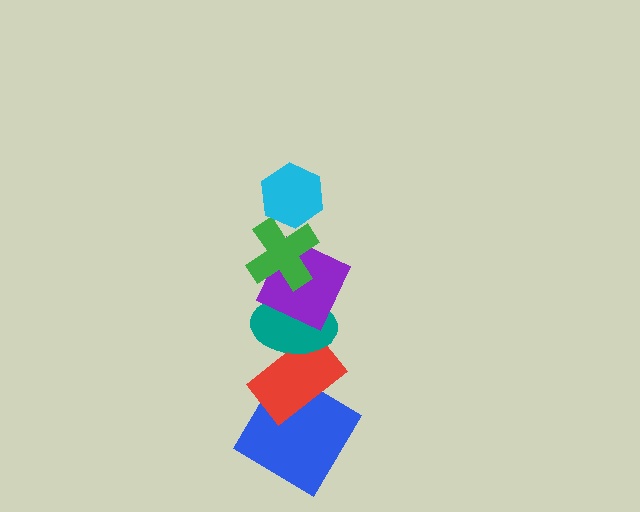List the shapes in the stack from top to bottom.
From top to bottom: the cyan hexagon, the green cross, the purple square, the teal ellipse, the red rectangle, the blue diamond.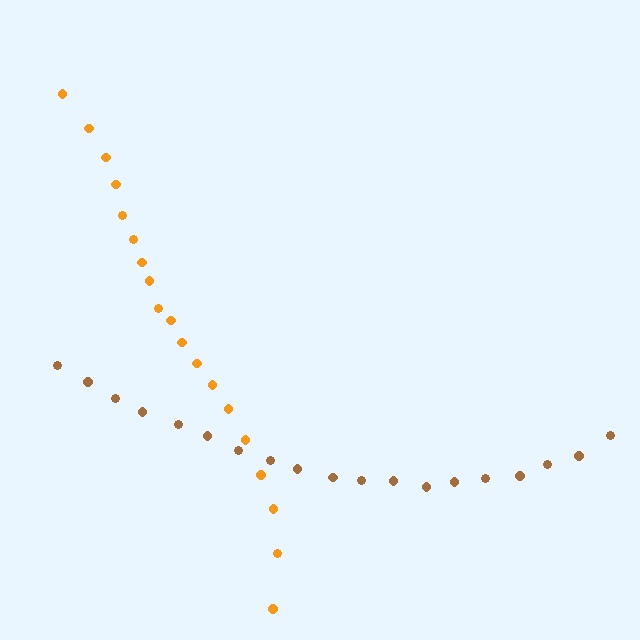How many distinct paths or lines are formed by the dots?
There are 2 distinct paths.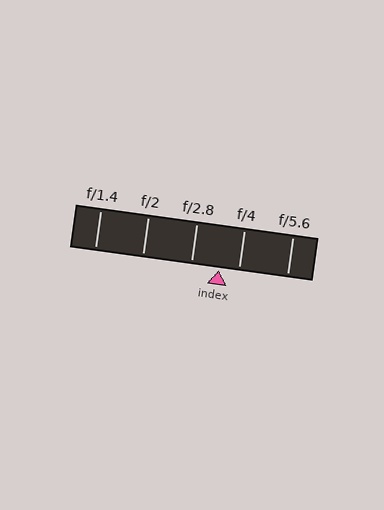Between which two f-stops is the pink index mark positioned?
The index mark is between f/2.8 and f/4.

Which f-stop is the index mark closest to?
The index mark is closest to f/4.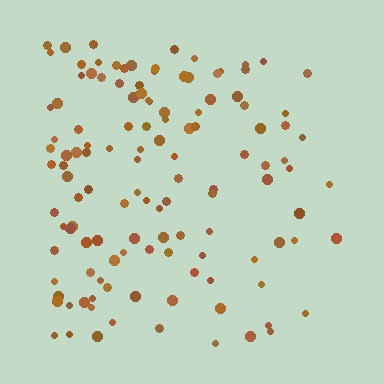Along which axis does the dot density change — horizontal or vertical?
Horizontal.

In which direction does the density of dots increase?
From right to left, with the left side densest.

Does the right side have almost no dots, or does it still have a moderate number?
Still a moderate number, just noticeably fewer than the left.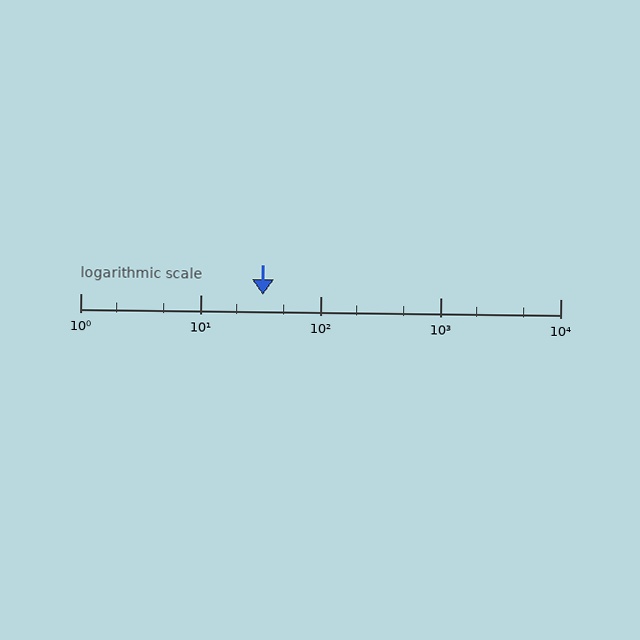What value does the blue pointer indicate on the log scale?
The pointer indicates approximately 33.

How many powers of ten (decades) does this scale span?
The scale spans 4 decades, from 1 to 10000.